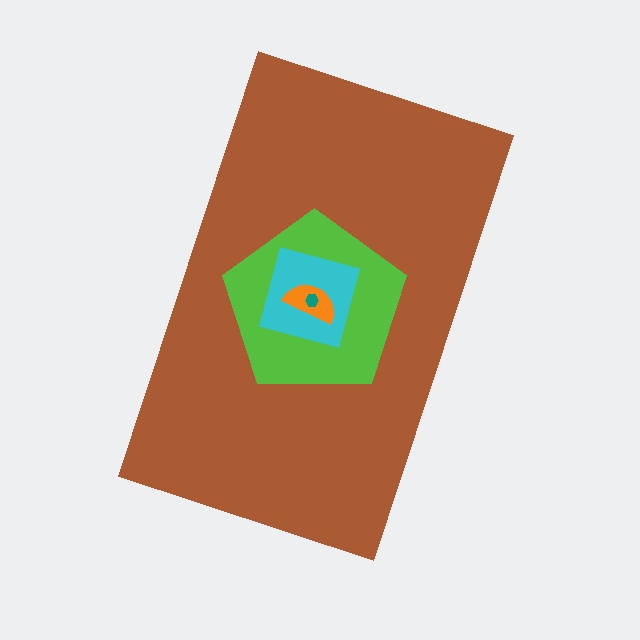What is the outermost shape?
The brown rectangle.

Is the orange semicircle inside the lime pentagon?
Yes.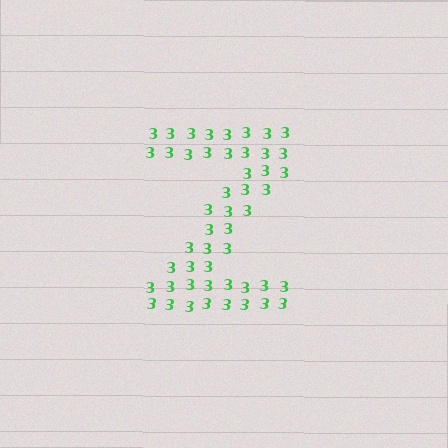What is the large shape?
The large shape is the letter Z.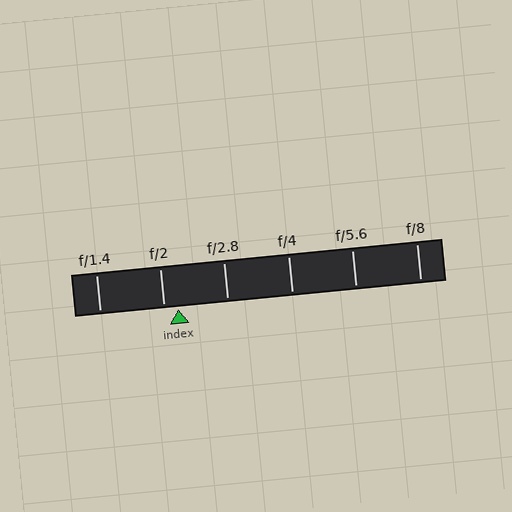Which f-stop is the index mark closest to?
The index mark is closest to f/2.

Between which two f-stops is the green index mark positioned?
The index mark is between f/2 and f/2.8.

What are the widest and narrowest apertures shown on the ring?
The widest aperture shown is f/1.4 and the narrowest is f/8.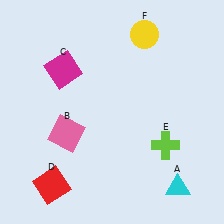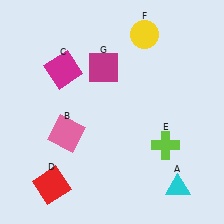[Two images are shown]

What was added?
A magenta square (G) was added in Image 2.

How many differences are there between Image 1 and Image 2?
There is 1 difference between the two images.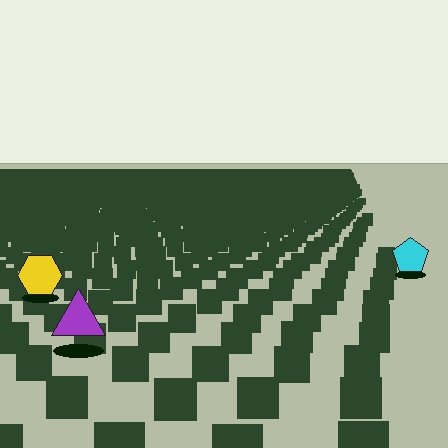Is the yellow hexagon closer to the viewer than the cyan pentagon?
Yes. The yellow hexagon is closer — you can tell from the texture gradient: the ground texture is coarser near it.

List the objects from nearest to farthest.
From nearest to farthest: the purple triangle, the yellow hexagon, the cyan pentagon.